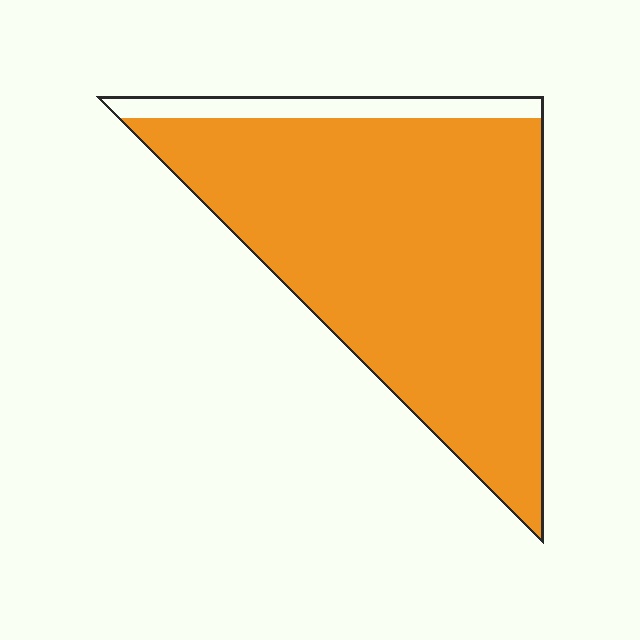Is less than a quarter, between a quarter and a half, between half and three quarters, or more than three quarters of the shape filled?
More than three quarters.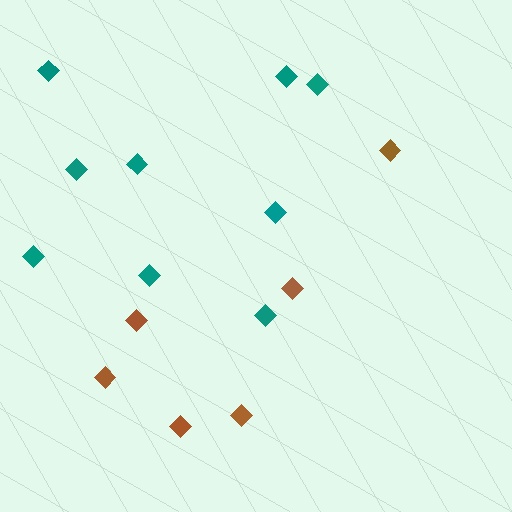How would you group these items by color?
There are 2 groups: one group of brown diamonds (6) and one group of teal diamonds (9).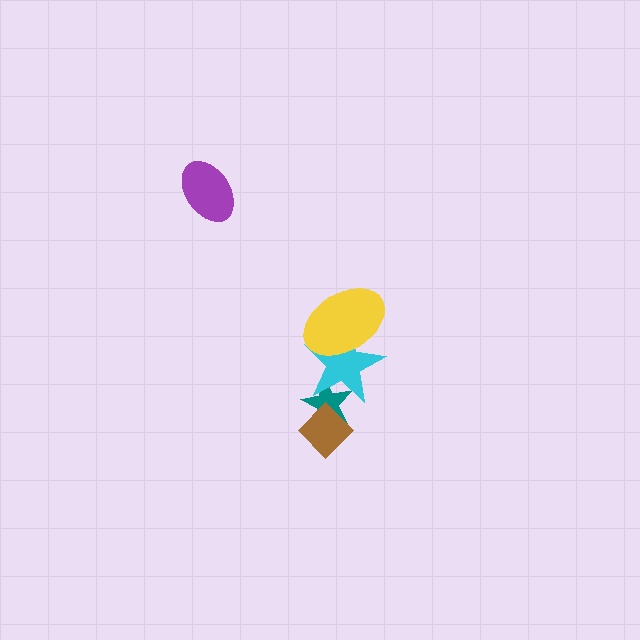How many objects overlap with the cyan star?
2 objects overlap with the cyan star.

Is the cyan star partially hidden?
Yes, it is partially covered by another shape.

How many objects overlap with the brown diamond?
1 object overlaps with the brown diamond.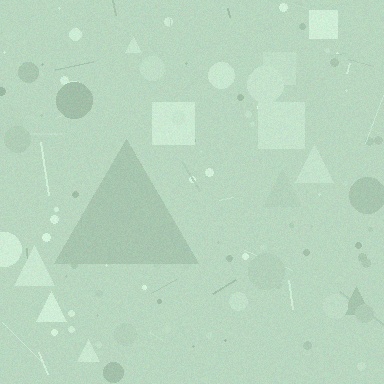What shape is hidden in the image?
A triangle is hidden in the image.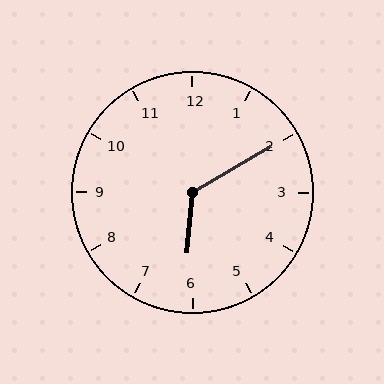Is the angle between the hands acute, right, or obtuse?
It is obtuse.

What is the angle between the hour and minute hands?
Approximately 125 degrees.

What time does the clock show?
6:10.